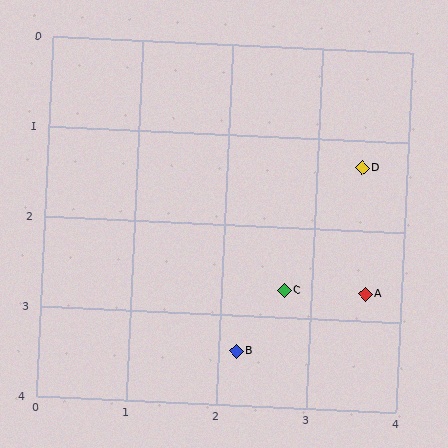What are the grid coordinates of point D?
Point D is at approximately (3.5, 1.3).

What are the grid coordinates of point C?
Point C is at approximately (2.7, 2.7).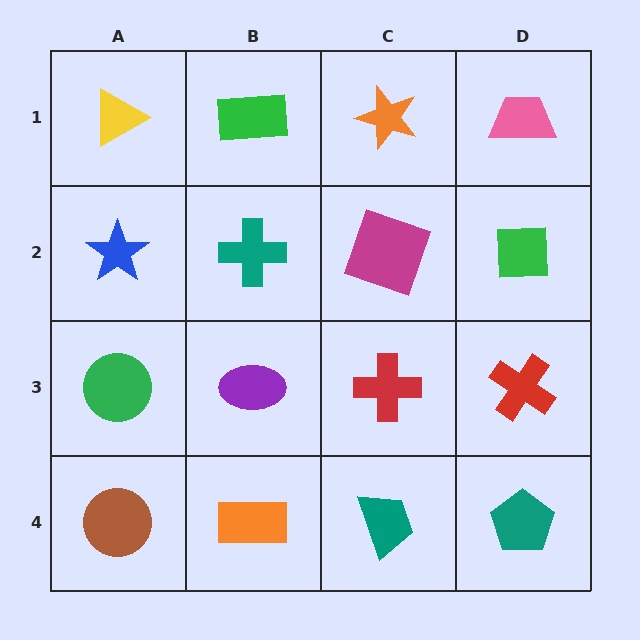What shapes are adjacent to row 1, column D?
A green square (row 2, column D), an orange star (row 1, column C).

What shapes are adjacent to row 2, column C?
An orange star (row 1, column C), a red cross (row 3, column C), a teal cross (row 2, column B), a green square (row 2, column D).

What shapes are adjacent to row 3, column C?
A magenta square (row 2, column C), a teal trapezoid (row 4, column C), a purple ellipse (row 3, column B), a red cross (row 3, column D).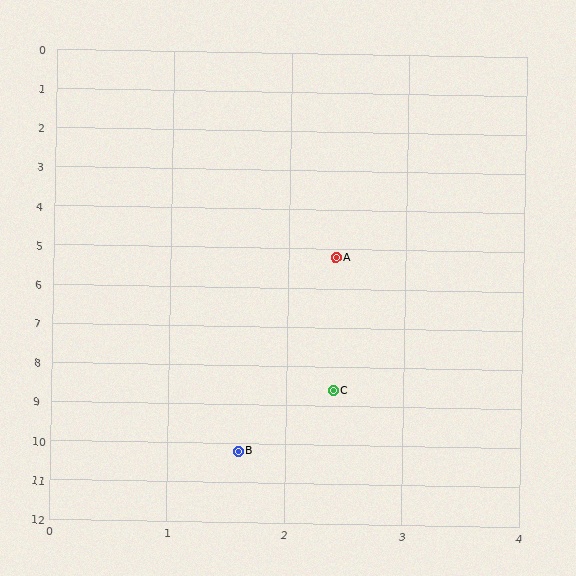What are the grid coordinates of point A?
Point A is at approximately (2.4, 5.2).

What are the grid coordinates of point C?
Point C is at approximately (2.4, 8.6).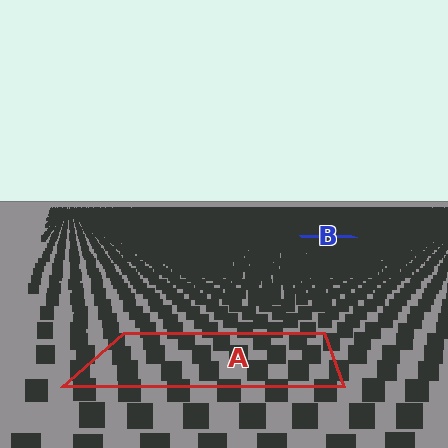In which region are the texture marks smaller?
The texture marks are smaller in region B, because it is farther away.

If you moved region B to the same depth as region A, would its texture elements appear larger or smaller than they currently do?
They would appear larger. At a closer depth, the same texture elements are projected at a bigger on-screen size.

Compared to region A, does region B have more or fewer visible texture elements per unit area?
Region B has more texture elements per unit area — they are packed more densely because it is farther away.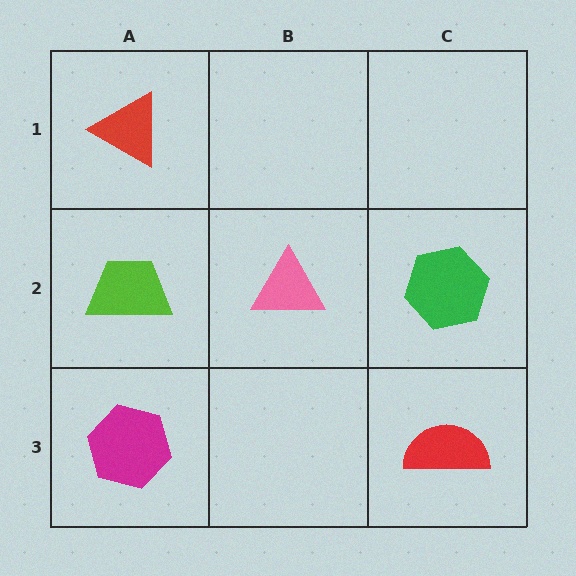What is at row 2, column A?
A lime trapezoid.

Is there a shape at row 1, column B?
No, that cell is empty.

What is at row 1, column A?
A red triangle.